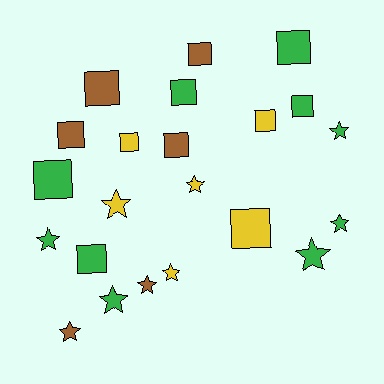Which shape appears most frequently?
Square, with 12 objects.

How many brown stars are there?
There are 2 brown stars.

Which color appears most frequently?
Green, with 10 objects.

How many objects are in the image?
There are 22 objects.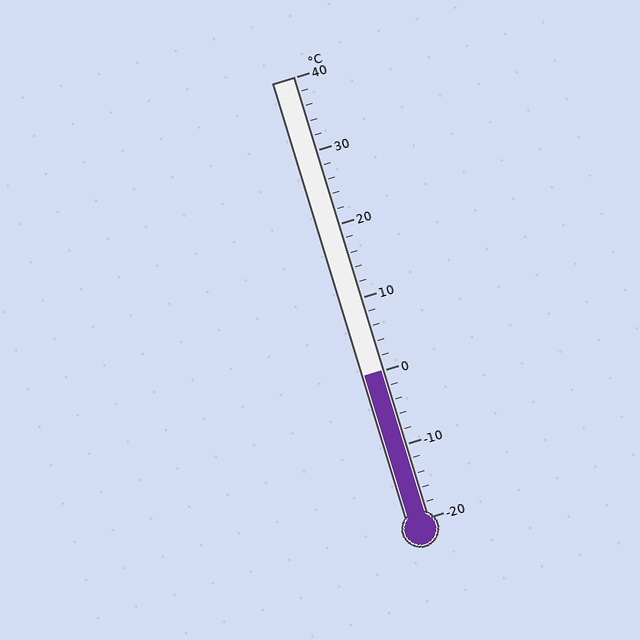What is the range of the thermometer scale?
The thermometer scale ranges from -20°C to 40°C.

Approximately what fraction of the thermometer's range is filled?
The thermometer is filled to approximately 35% of its range.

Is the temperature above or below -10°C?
The temperature is above -10°C.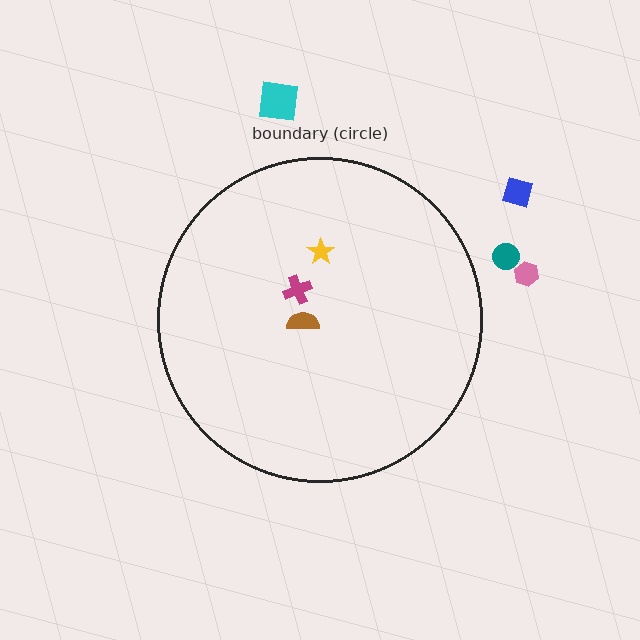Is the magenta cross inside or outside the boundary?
Inside.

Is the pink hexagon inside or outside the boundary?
Outside.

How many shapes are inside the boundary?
3 inside, 4 outside.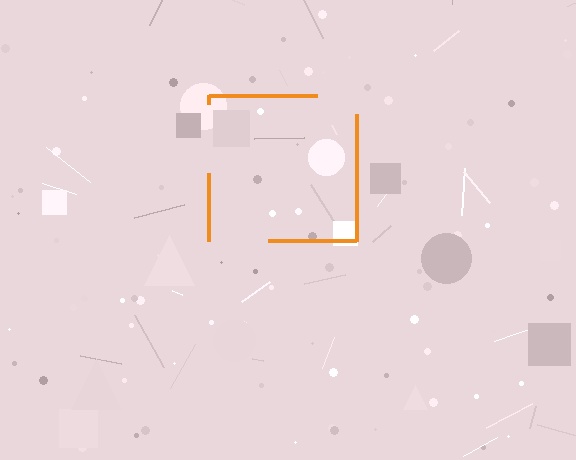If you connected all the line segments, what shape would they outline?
They would outline a square.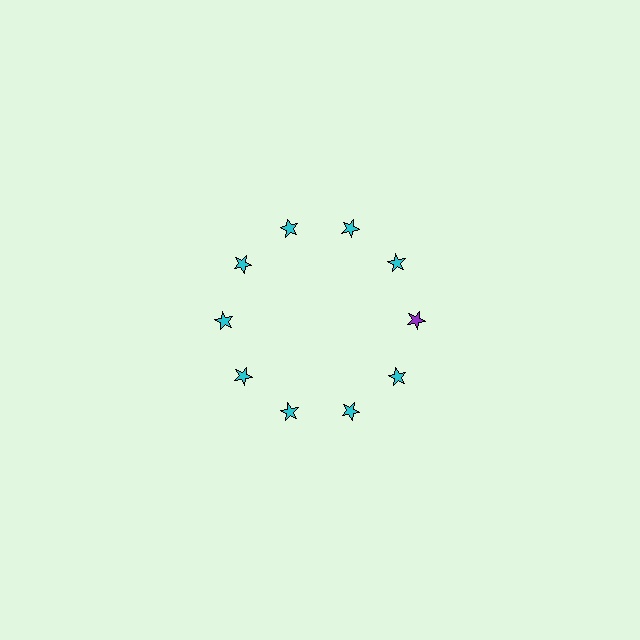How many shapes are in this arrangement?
There are 10 shapes arranged in a ring pattern.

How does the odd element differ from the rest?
It has a different color: purple instead of cyan.